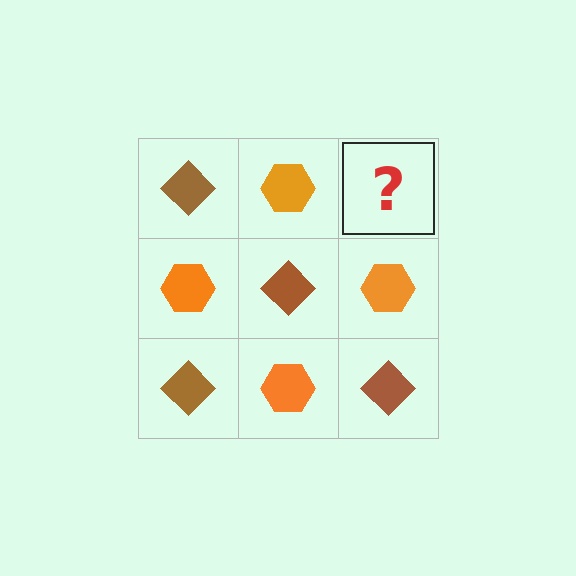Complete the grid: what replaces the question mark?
The question mark should be replaced with a brown diamond.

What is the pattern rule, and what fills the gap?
The rule is that it alternates brown diamond and orange hexagon in a checkerboard pattern. The gap should be filled with a brown diamond.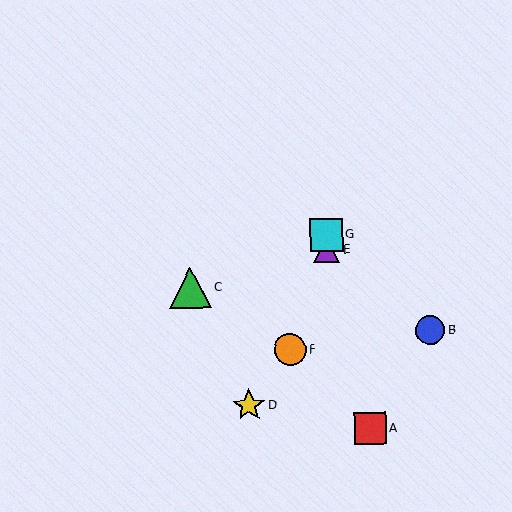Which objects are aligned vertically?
Objects E, G are aligned vertically.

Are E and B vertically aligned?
No, E is at x≈327 and B is at x≈430.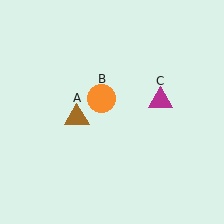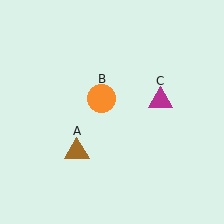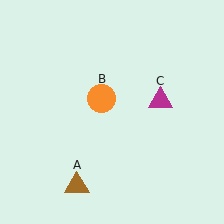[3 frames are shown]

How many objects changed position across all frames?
1 object changed position: brown triangle (object A).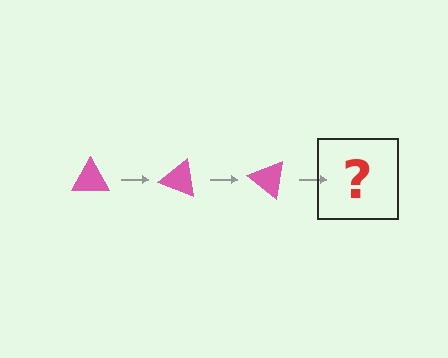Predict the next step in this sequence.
The next step is a pink triangle rotated 60 degrees.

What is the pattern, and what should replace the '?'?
The pattern is that the triangle rotates 20 degrees each step. The '?' should be a pink triangle rotated 60 degrees.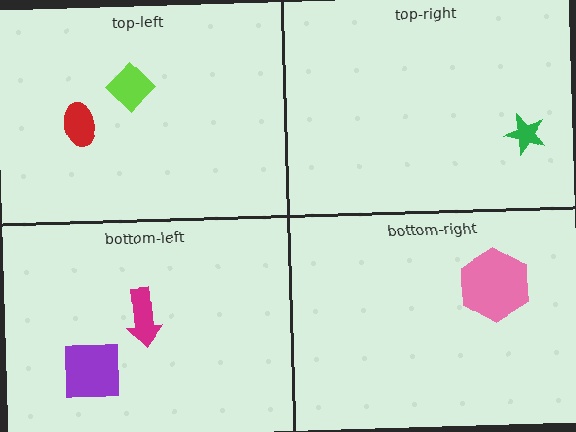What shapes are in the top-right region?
The green star.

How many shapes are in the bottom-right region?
1.